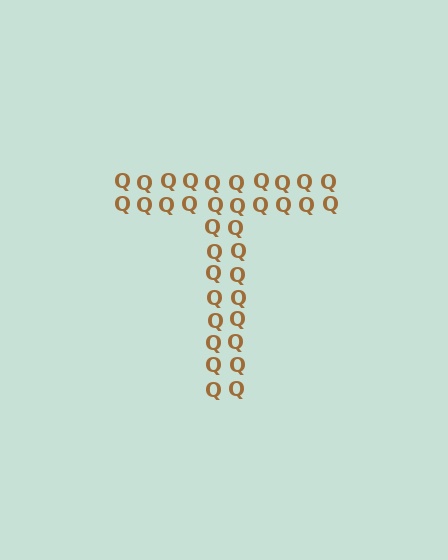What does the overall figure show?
The overall figure shows the letter T.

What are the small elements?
The small elements are letter Q's.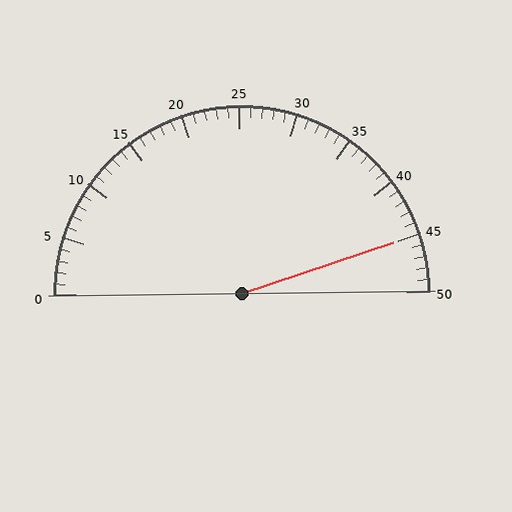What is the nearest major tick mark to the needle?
The nearest major tick mark is 45.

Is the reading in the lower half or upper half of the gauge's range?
The reading is in the upper half of the range (0 to 50).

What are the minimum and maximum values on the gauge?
The gauge ranges from 0 to 50.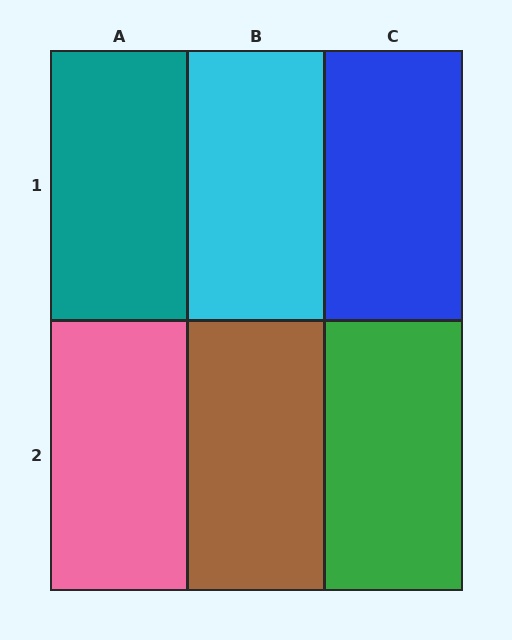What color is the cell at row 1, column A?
Teal.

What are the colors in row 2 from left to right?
Pink, brown, green.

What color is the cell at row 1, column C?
Blue.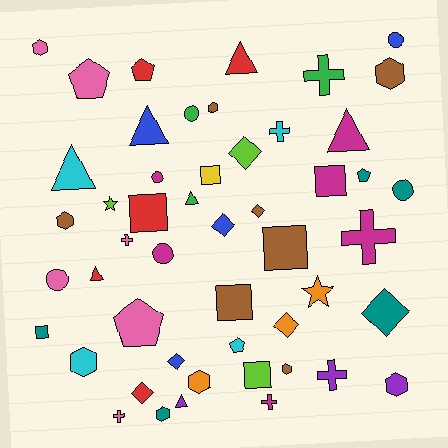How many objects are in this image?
There are 50 objects.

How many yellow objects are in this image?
There is 1 yellow object.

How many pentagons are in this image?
There are 5 pentagons.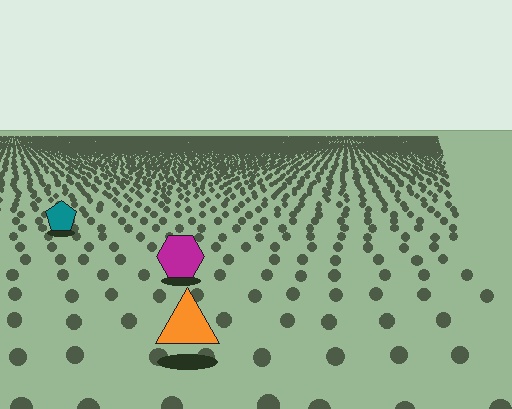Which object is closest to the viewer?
The orange triangle is closest. The texture marks near it are larger and more spread out.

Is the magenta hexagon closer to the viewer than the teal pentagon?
Yes. The magenta hexagon is closer — you can tell from the texture gradient: the ground texture is coarser near it.